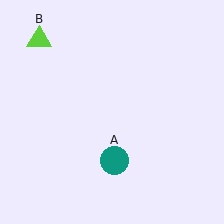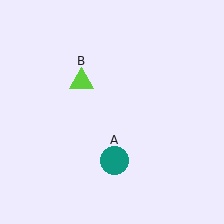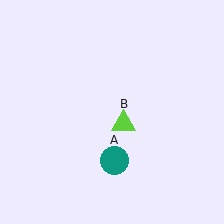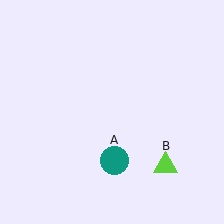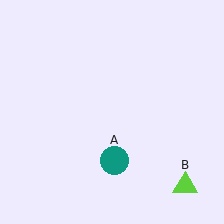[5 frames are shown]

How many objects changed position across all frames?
1 object changed position: lime triangle (object B).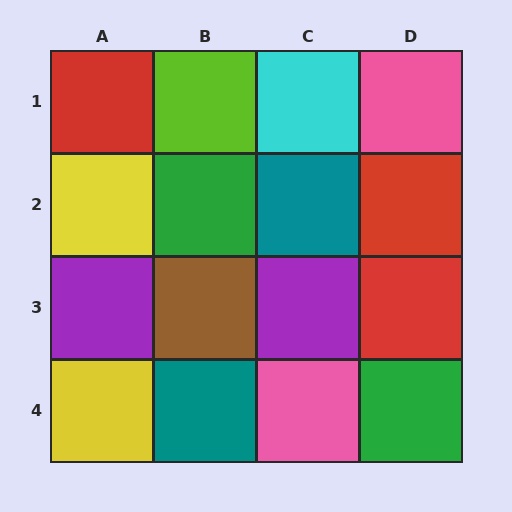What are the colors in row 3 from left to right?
Purple, brown, purple, red.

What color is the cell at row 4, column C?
Pink.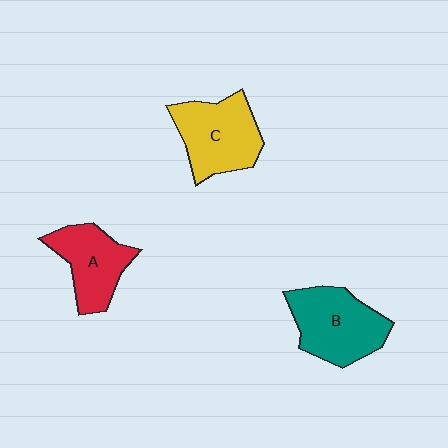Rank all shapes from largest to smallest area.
From largest to smallest: B (teal), C (yellow), A (red).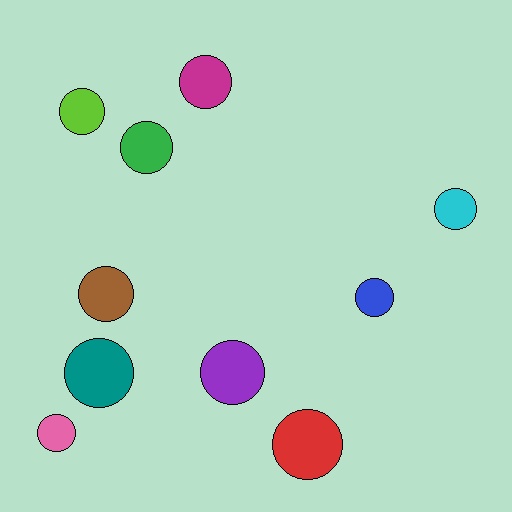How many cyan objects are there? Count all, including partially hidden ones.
There is 1 cyan object.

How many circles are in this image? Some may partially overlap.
There are 10 circles.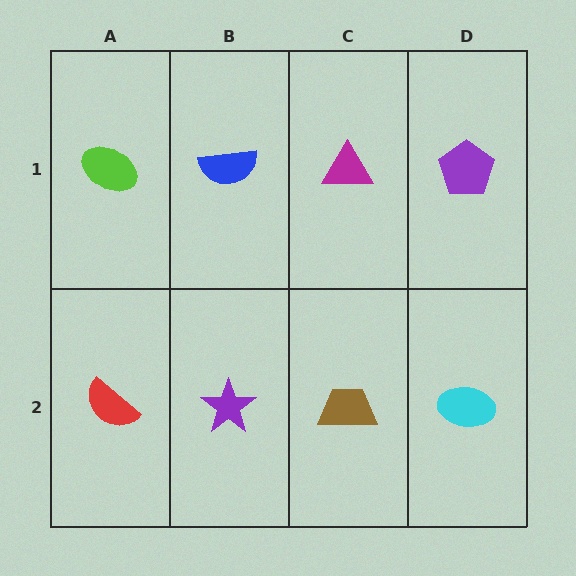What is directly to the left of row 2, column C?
A purple star.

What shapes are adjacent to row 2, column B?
A blue semicircle (row 1, column B), a red semicircle (row 2, column A), a brown trapezoid (row 2, column C).